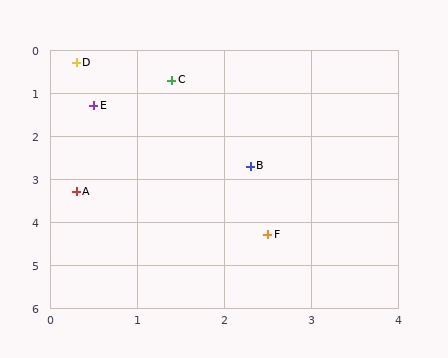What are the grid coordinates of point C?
Point C is at approximately (1.4, 0.7).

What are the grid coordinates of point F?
Point F is at approximately (2.5, 4.3).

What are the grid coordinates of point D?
Point D is at approximately (0.3, 0.3).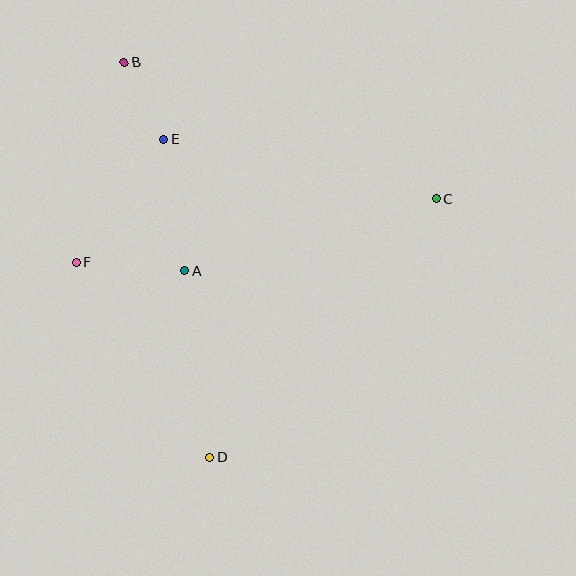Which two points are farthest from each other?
Points B and D are farthest from each other.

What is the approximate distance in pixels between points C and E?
The distance between C and E is approximately 279 pixels.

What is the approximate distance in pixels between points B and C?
The distance between B and C is approximately 341 pixels.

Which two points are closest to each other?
Points B and E are closest to each other.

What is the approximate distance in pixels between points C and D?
The distance between C and D is approximately 343 pixels.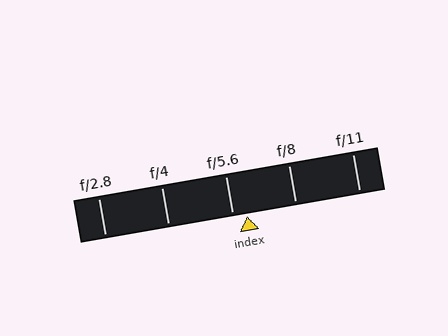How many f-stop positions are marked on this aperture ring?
There are 5 f-stop positions marked.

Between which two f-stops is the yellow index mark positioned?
The index mark is between f/5.6 and f/8.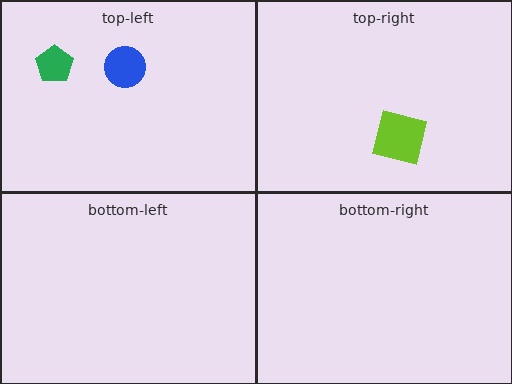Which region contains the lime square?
The top-right region.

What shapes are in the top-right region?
The lime square.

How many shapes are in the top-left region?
2.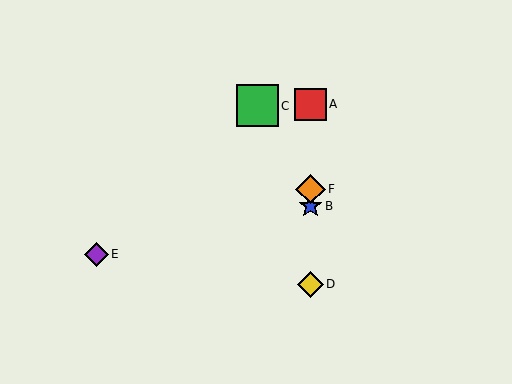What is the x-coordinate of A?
Object A is at x≈310.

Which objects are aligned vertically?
Objects A, B, D, F are aligned vertically.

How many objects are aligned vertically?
4 objects (A, B, D, F) are aligned vertically.